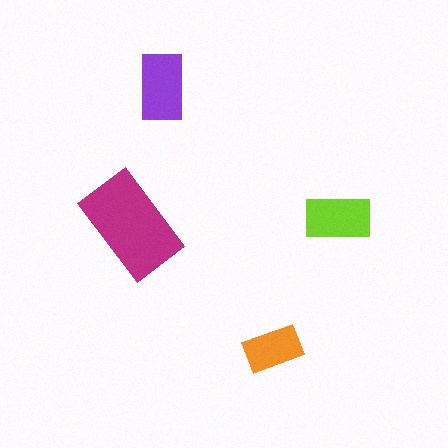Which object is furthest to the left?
The magenta rectangle is leftmost.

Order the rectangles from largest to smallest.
the magenta one, the purple one, the lime one, the orange one.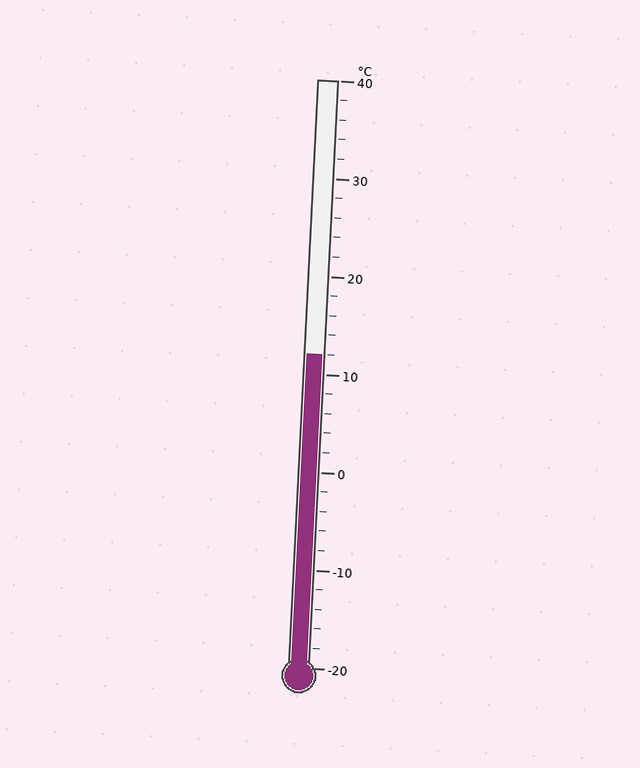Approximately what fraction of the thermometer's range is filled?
The thermometer is filled to approximately 55% of its range.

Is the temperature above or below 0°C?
The temperature is above 0°C.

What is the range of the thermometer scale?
The thermometer scale ranges from -20°C to 40°C.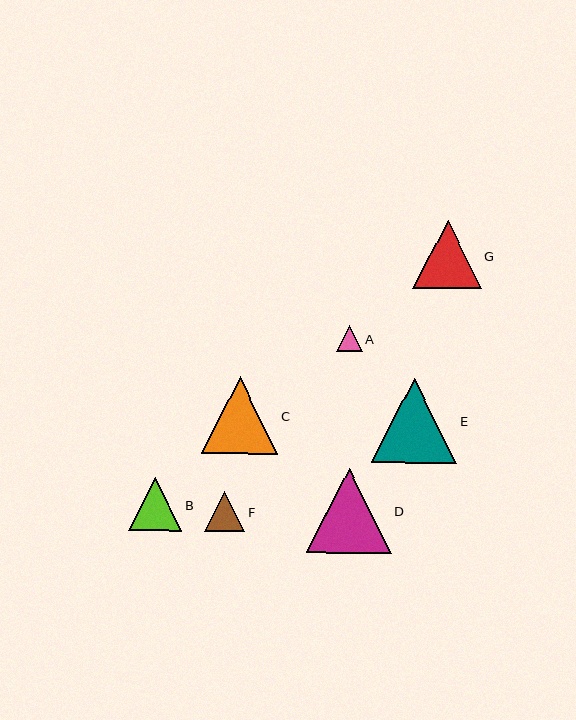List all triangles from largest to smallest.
From largest to smallest: E, D, C, G, B, F, A.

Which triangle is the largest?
Triangle E is the largest with a size of approximately 86 pixels.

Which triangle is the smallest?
Triangle A is the smallest with a size of approximately 26 pixels.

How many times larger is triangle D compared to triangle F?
Triangle D is approximately 2.1 times the size of triangle F.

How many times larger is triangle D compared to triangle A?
Triangle D is approximately 3.3 times the size of triangle A.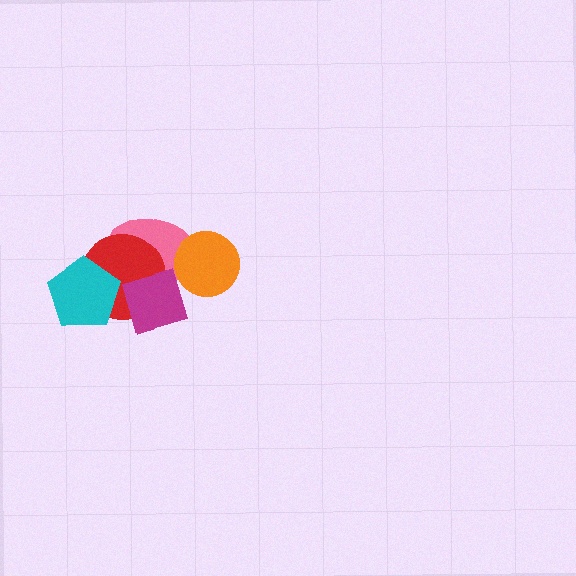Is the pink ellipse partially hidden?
Yes, it is partially covered by another shape.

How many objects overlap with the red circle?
3 objects overlap with the red circle.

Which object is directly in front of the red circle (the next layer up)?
The cyan pentagon is directly in front of the red circle.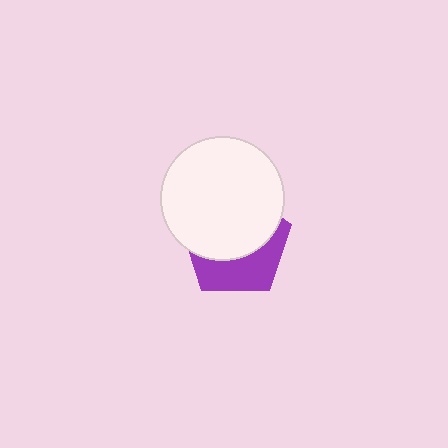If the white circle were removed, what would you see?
You would see the complete purple pentagon.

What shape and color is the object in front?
The object in front is a white circle.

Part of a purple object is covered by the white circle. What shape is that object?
It is a pentagon.